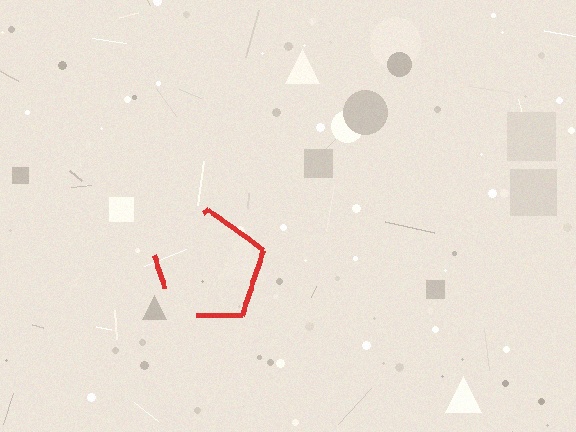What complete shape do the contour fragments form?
The contour fragments form a pentagon.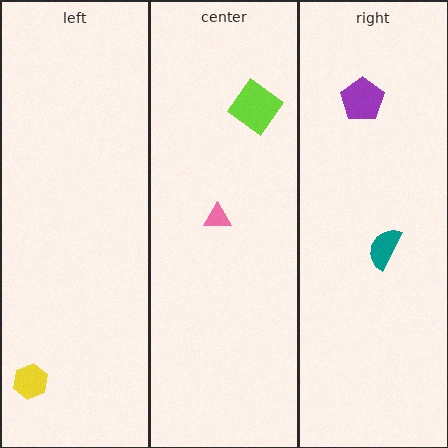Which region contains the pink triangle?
The center region.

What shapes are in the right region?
The purple pentagon, the teal semicircle.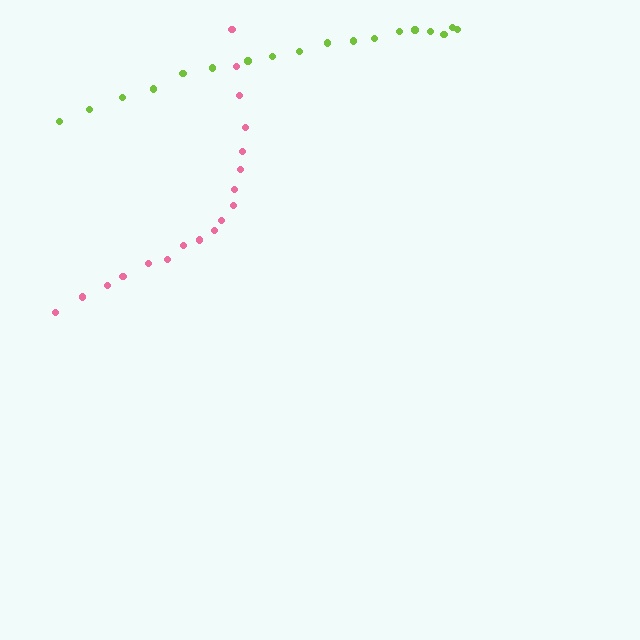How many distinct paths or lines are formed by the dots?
There are 2 distinct paths.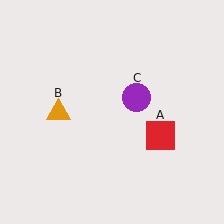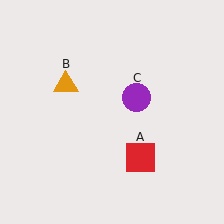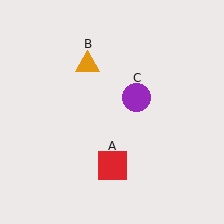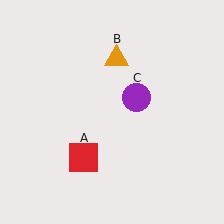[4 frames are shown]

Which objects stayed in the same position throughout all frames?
Purple circle (object C) remained stationary.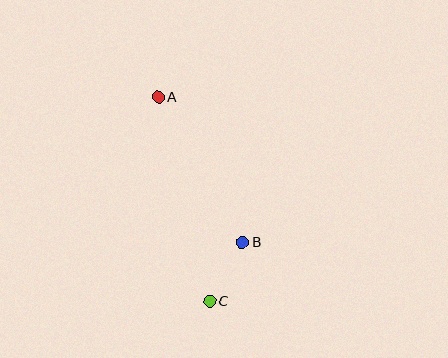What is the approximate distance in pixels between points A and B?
The distance between A and B is approximately 168 pixels.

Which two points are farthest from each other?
Points A and C are farthest from each other.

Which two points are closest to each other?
Points B and C are closest to each other.